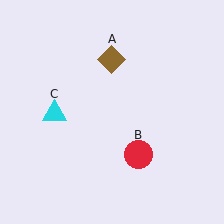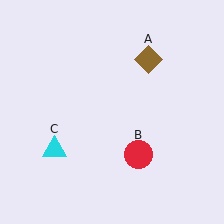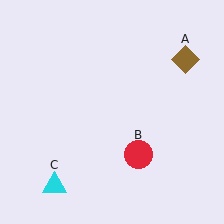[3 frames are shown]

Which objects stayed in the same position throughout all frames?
Red circle (object B) remained stationary.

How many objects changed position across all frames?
2 objects changed position: brown diamond (object A), cyan triangle (object C).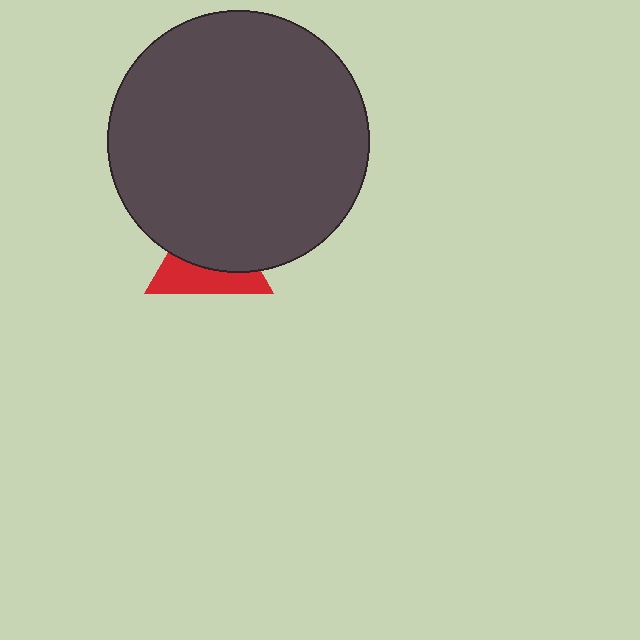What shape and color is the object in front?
The object in front is a dark gray circle.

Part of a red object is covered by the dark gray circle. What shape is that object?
It is a triangle.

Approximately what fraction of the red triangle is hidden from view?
Roughly 58% of the red triangle is hidden behind the dark gray circle.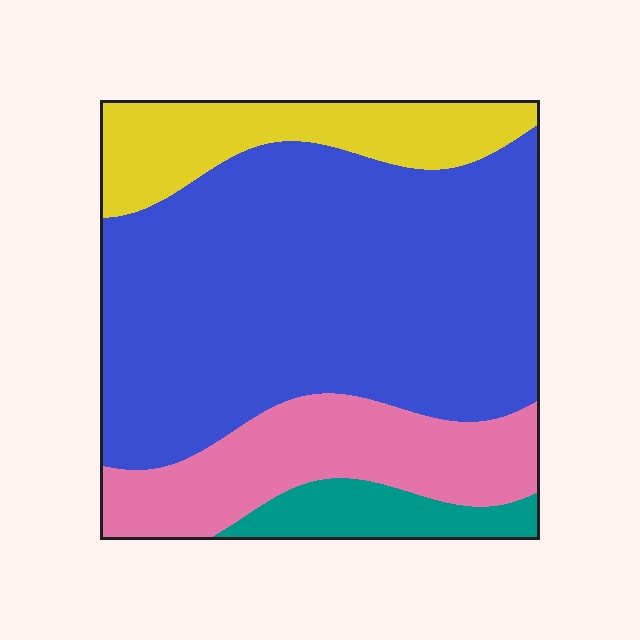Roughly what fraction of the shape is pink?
Pink covers roughly 20% of the shape.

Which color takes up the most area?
Blue, at roughly 60%.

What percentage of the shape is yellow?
Yellow covers about 15% of the shape.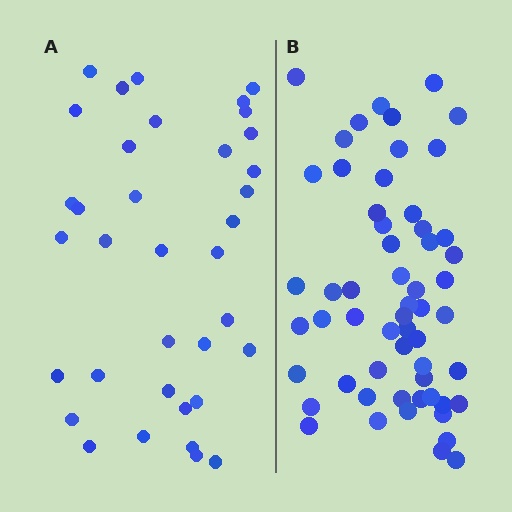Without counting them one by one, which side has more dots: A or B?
Region B (the right region) has more dots.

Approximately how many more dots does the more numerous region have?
Region B has approximately 20 more dots than region A.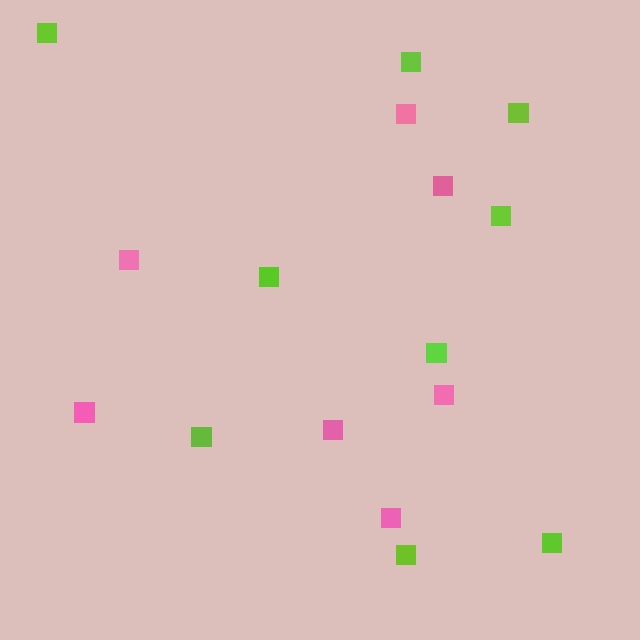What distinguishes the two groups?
There are 2 groups: one group of pink squares (7) and one group of lime squares (9).